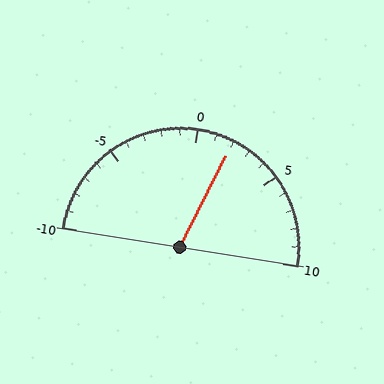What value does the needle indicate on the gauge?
The needle indicates approximately 2.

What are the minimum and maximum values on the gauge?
The gauge ranges from -10 to 10.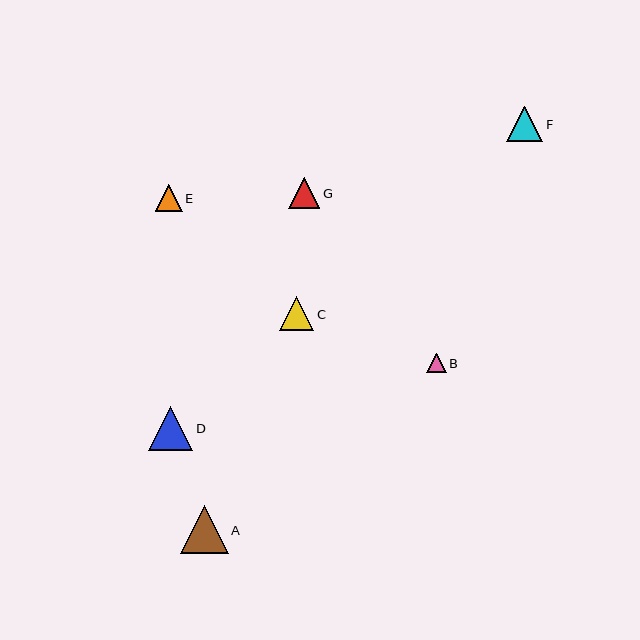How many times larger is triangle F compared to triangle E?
Triangle F is approximately 1.3 times the size of triangle E.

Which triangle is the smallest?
Triangle B is the smallest with a size of approximately 20 pixels.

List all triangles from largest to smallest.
From largest to smallest: A, D, F, C, G, E, B.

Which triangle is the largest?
Triangle A is the largest with a size of approximately 48 pixels.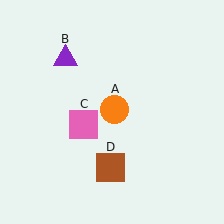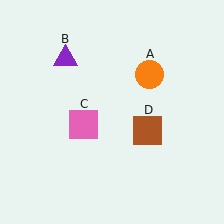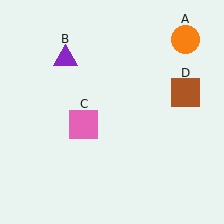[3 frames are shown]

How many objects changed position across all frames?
2 objects changed position: orange circle (object A), brown square (object D).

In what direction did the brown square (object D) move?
The brown square (object D) moved up and to the right.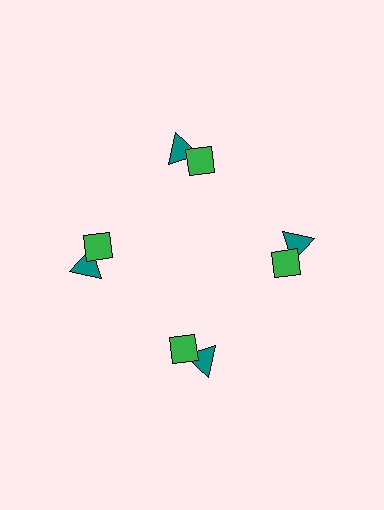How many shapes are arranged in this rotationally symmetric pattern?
There are 8 shapes, arranged in 4 groups of 2.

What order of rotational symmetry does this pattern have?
This pattern has 4-fold rotational symmetry.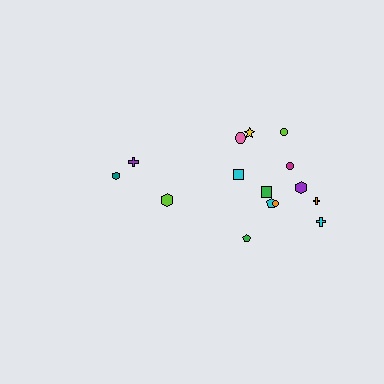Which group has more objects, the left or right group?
The right group.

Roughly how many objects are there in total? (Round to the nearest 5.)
Roughly 15 objects in total.